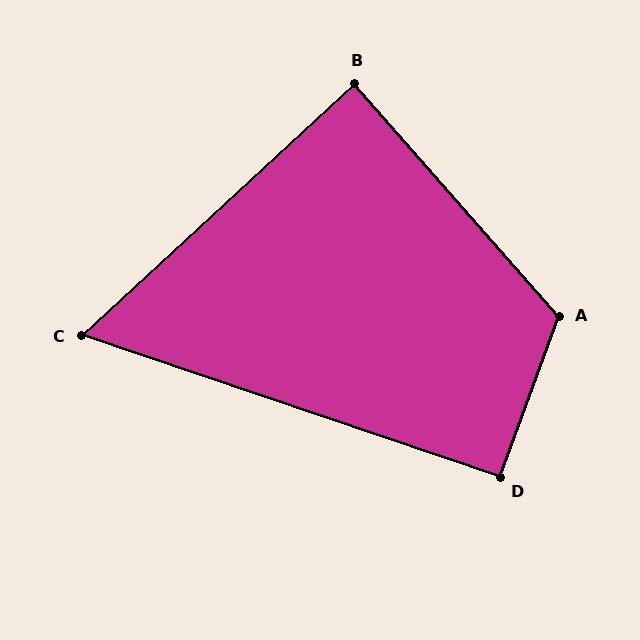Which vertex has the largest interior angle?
A, at approximately 119 degrees.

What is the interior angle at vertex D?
Approximately 92 degrees (approximately right).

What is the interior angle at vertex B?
Approximately 88 degrees (approximately right).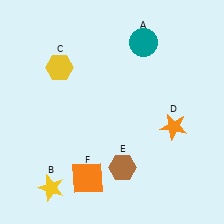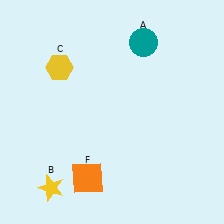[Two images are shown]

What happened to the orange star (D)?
The orange star (D) was removed in Image 2. It was in the bottom-right area of Image 1.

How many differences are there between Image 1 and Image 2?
There are 2 differences between the two images.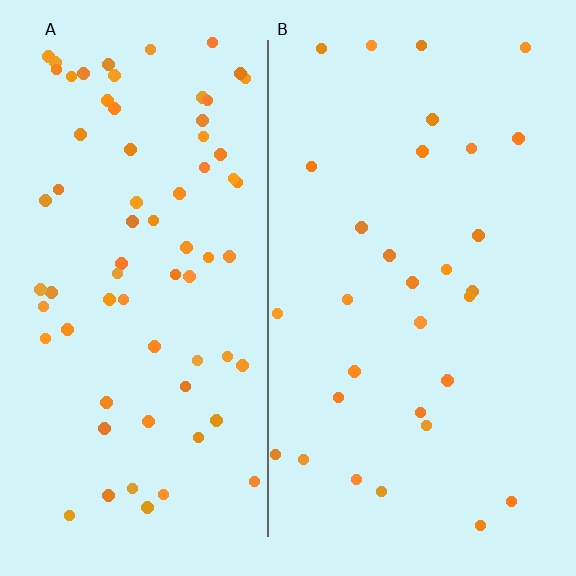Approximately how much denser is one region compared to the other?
Approximately 2.3× — region A over region B.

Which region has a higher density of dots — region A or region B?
A (the left).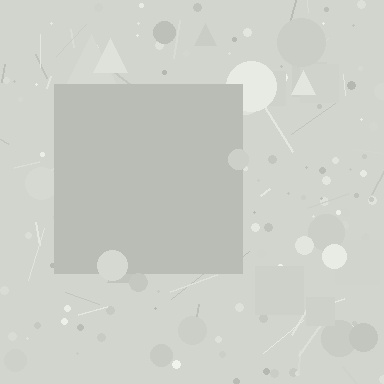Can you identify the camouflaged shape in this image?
The camouflaged shape is a square.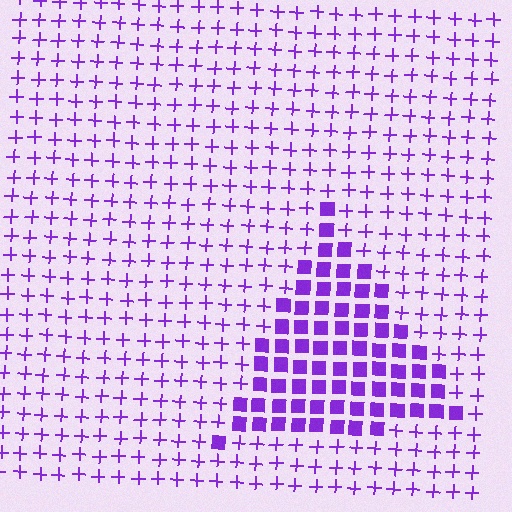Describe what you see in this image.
The image is filled with small purple elements arranged in a uniform grid. A triangle-shaped region contains squares, while the surrounding area contains plus signs. The boundary is defined purely by the change in element shape.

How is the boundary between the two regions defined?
The boundary is defined by a change in element shape: squares inside vs. plus signs outside. All elements share the same color and spacing.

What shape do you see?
I see a triangle.